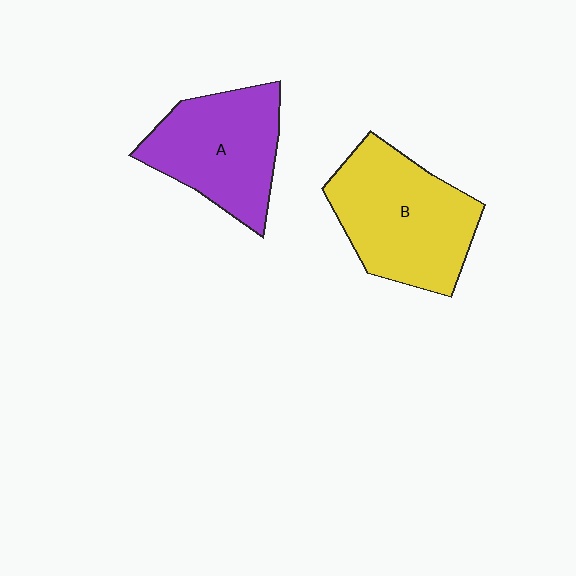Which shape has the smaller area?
Shape A (purple).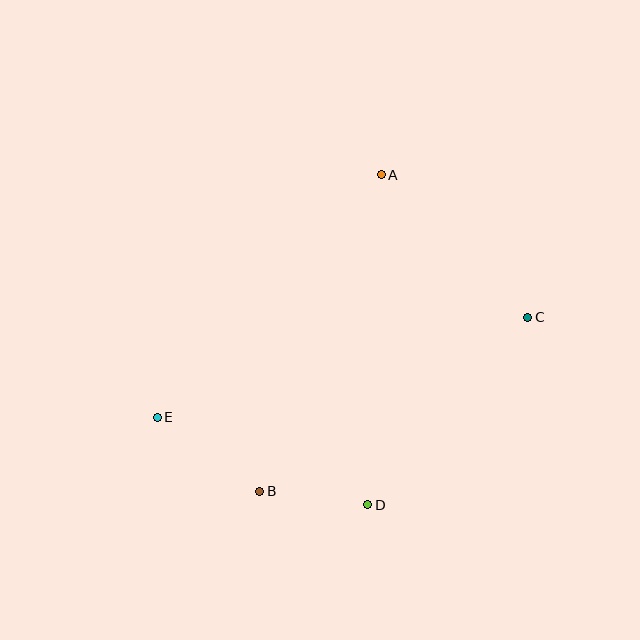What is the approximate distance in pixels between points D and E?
The distance between D and E is approximately 228 pixels.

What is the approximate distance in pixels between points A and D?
The distance between A and D is approximately 331 pixels.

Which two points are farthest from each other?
Points C and E are farthest from each other.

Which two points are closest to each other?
Points B and D are closest to each other.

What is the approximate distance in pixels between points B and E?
The distance between B and E is approximately 127 pixels.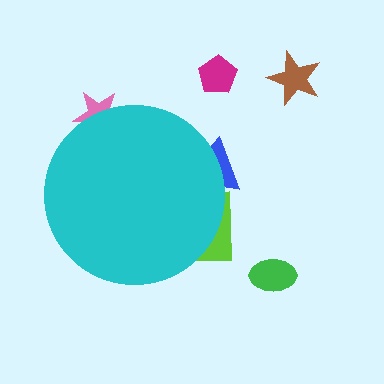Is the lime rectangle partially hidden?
Yes, the lime rectangle is partially hidden behind the cyan circle.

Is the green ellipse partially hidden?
No, the green ellipse is fully visible.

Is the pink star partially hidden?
Yes, the pink star is partially hidden behind the cyan circle.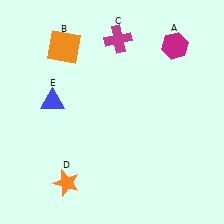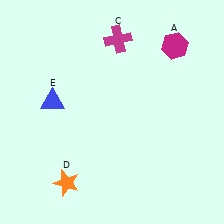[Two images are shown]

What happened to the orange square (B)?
The orange square (B) was removed in Image 2. It was in the top-left area of Image 1.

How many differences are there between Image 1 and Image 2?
There is 1 difference between the two images.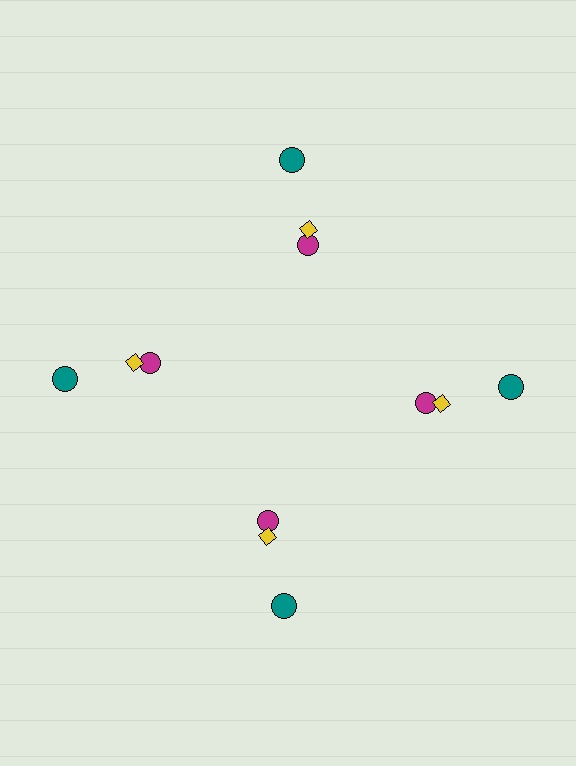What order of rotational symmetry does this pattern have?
This pattern has 4-fold rotational symmetry.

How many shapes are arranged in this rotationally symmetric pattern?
There are 12 shapes, arranged in 4 groups of 3.